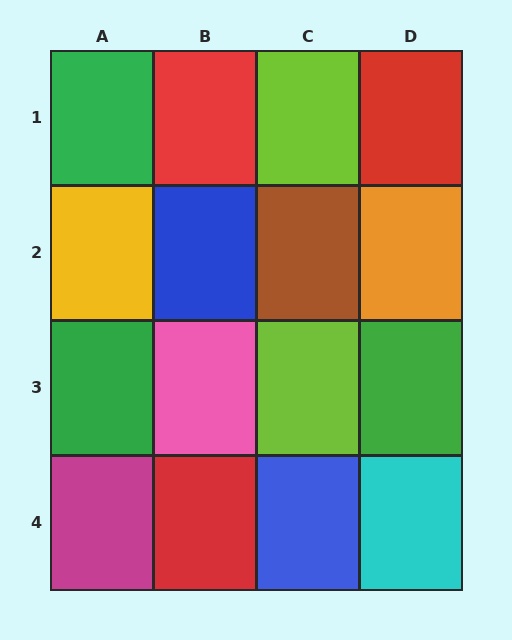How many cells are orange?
1 cell is orange.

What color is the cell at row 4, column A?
Magenta.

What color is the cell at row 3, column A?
Green.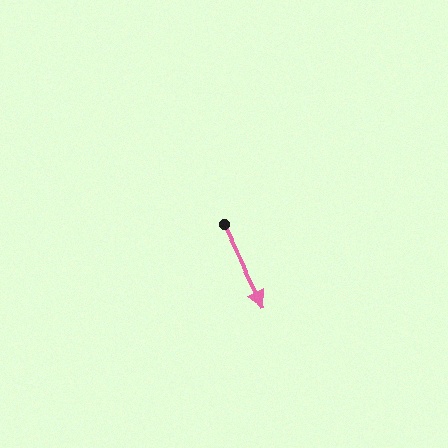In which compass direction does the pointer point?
Southeast.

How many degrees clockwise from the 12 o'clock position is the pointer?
Approximately 154 degrees.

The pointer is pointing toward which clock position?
Roughly 5 o'clock.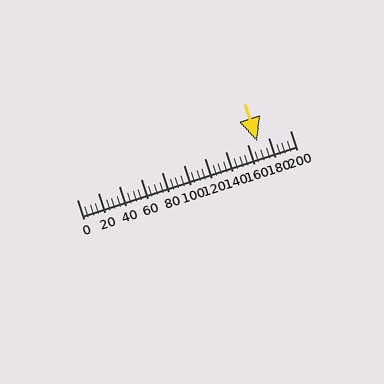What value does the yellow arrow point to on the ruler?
The yellow arrow points to approximately 169.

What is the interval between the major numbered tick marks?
The major tick marks are spaced 20 units apart.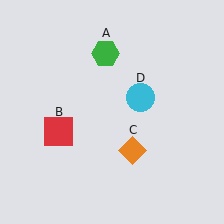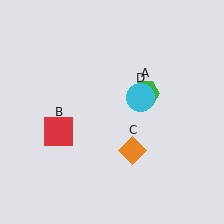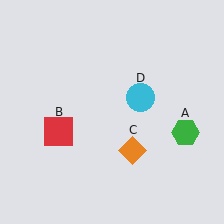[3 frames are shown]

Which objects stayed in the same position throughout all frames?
Red square (object B) and orange diamond (object C) and cyan circle (object D) remained stationary.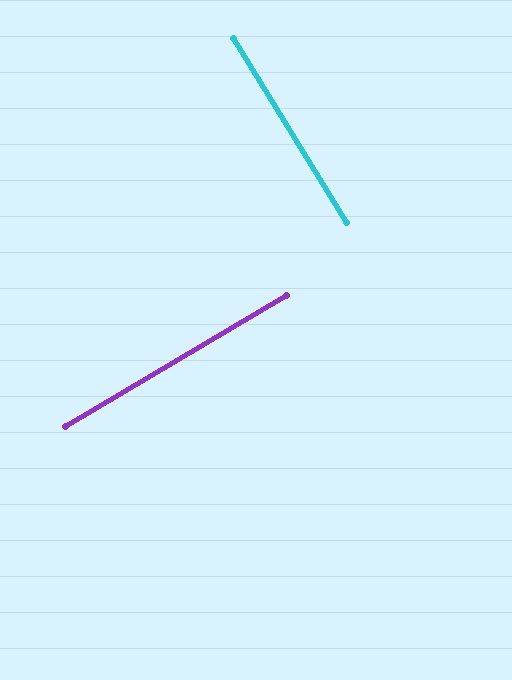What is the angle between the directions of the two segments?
Approximately 89 degrees.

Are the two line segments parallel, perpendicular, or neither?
Perpendicular — they meet at approximately 89°.